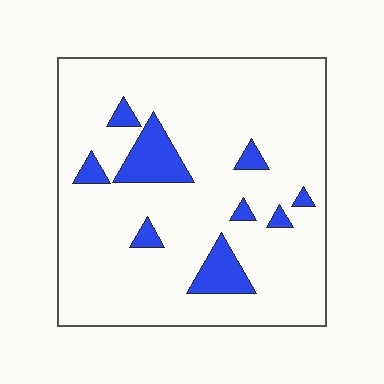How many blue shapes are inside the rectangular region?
9.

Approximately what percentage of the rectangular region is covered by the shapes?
Approximately 10%.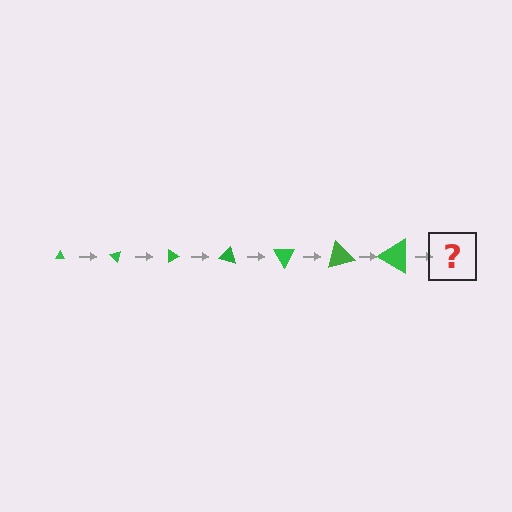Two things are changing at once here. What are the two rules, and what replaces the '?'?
The two rules are that the triangle grows larger each step and it rotates 45 degrees each step. The '?' should be a triangle, larger than the previous one and rotated 315 degrees from the start.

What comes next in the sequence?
The next element should be a triangle, larger than the previous one and rotated 315 degrees from the start.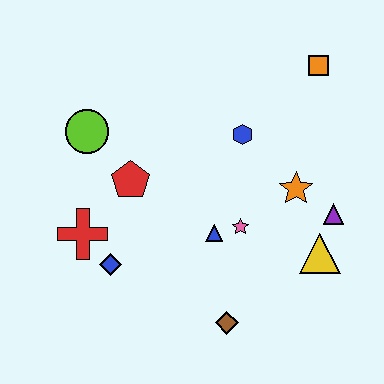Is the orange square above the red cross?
Yes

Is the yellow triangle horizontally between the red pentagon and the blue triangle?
No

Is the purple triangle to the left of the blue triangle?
No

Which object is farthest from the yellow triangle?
The lime circle is farthest from the yellow triangle.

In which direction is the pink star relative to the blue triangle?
The pink star is to the right of the blue triangle.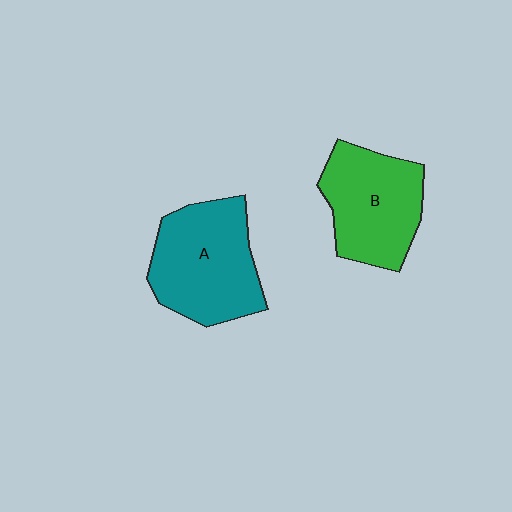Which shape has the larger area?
Shape A (teal).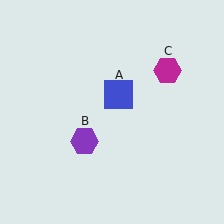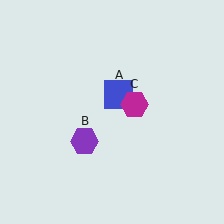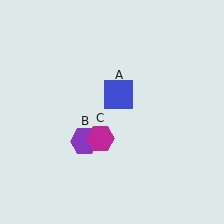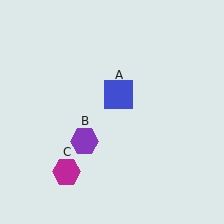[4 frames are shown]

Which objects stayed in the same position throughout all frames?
Blue square (object A) and purple hexagon (object B) remained stationary.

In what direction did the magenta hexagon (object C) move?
The magenta hexagon (object C) moved down and to the left.